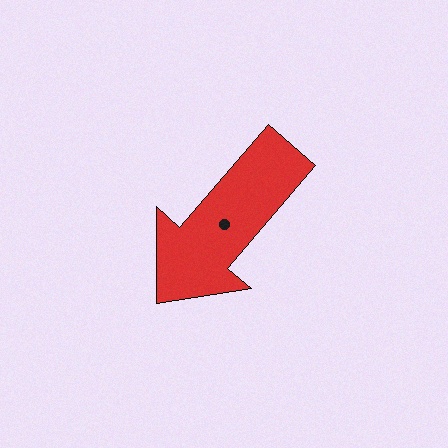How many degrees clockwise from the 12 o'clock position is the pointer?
Approximately 221 degrees.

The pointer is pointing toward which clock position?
Roughly 7 o'clock.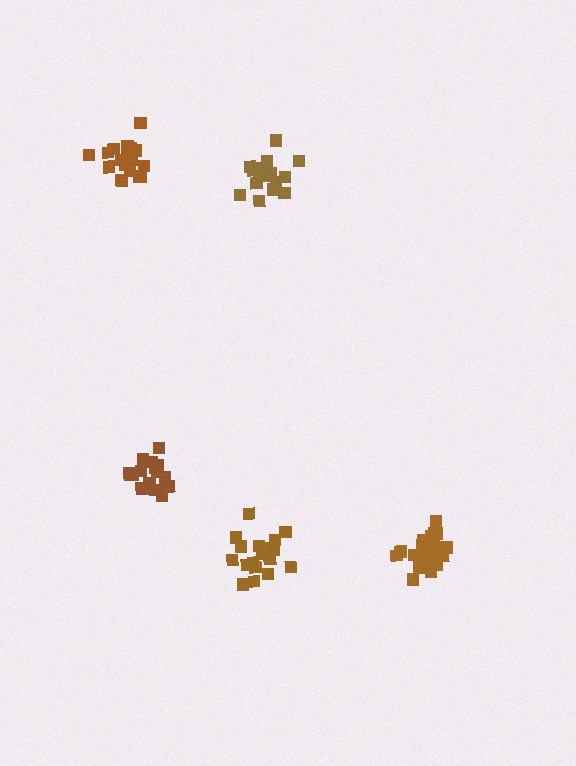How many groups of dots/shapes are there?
There are 5 groups.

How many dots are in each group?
Group 1: 21 dots, Group 2: 21 dots, Group 3: 18 dots, Group 4: 21 dots, Group 5: 17 dots (98 total).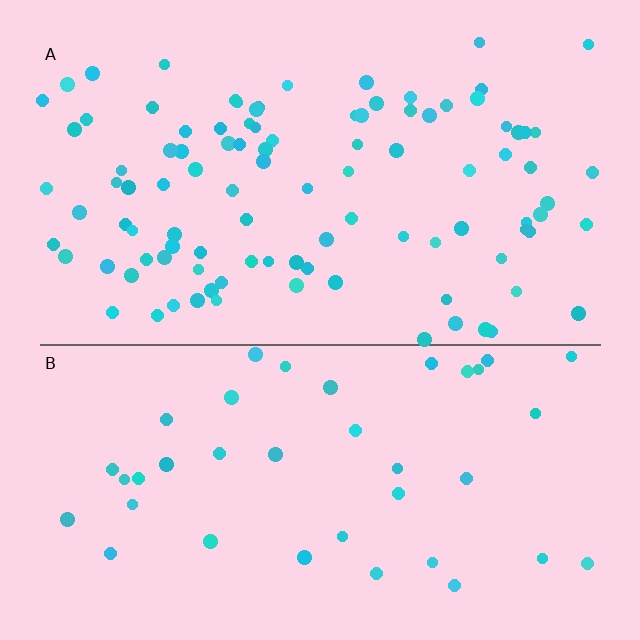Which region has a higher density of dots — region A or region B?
A (the top).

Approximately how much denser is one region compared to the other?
Approximately 2.6× — region A over region B.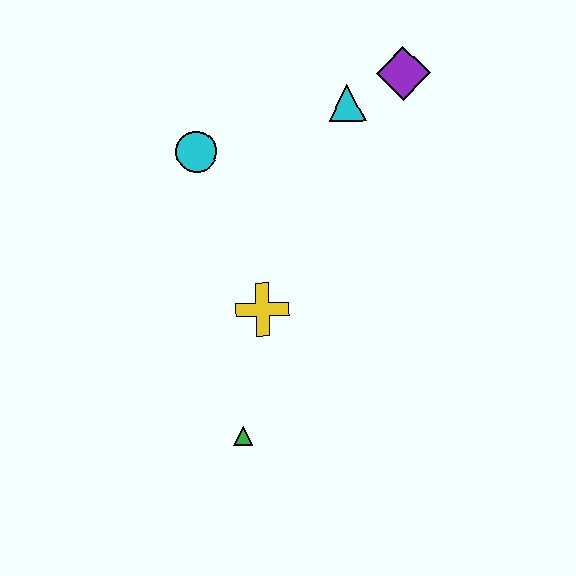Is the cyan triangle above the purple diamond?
No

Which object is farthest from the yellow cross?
The purple diamond is farthest from the yellow cross.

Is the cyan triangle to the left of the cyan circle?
No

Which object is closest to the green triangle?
The yellow cross is closest to the green triangle.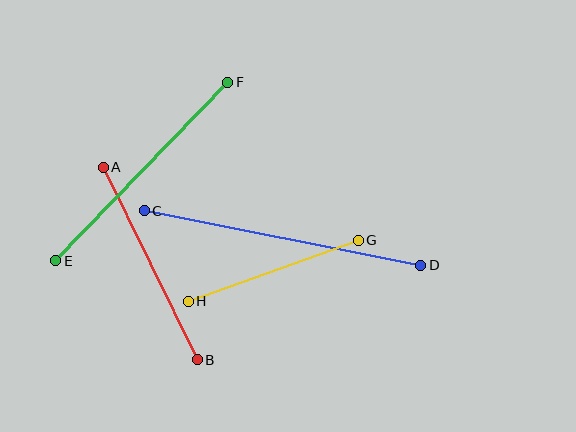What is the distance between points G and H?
The distance is approximately 181 pixels.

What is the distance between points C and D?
The distance is approximately 282 pixels.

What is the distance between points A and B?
The distance is approximately 214 pixels.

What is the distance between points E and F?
The distance is approximately 248 pixels.